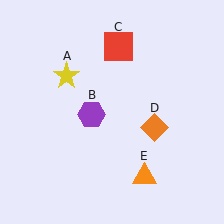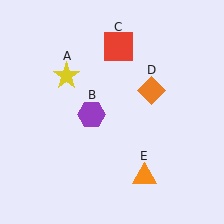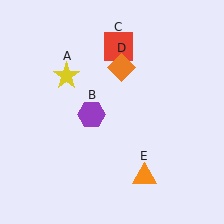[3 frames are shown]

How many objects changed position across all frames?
1 object changed position: orange diamond (object D).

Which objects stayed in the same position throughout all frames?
Yellow star (object A) and purple hexagon (object B) and red square (object C) and orange triangle (object E) remained stationary.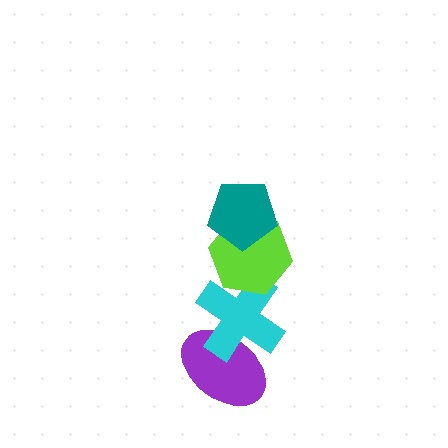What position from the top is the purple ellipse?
The purple ellipse is 4th from the top.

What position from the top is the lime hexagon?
The lime hexagon is 2nd from the top.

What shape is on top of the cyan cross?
The lime hexagon is on top of the cyan cross.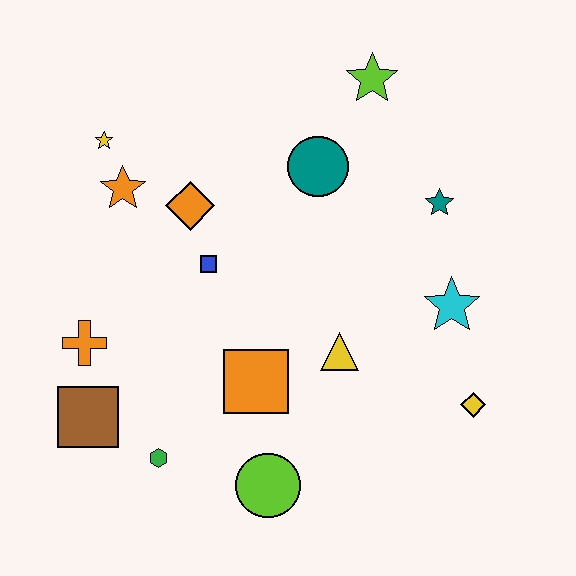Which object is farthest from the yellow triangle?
The yellow star is farthest from the yellow triangle.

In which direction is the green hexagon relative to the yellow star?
The green hexagon is below the yellow star.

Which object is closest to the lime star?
The teal circle is closest to the lime star.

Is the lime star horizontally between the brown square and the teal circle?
No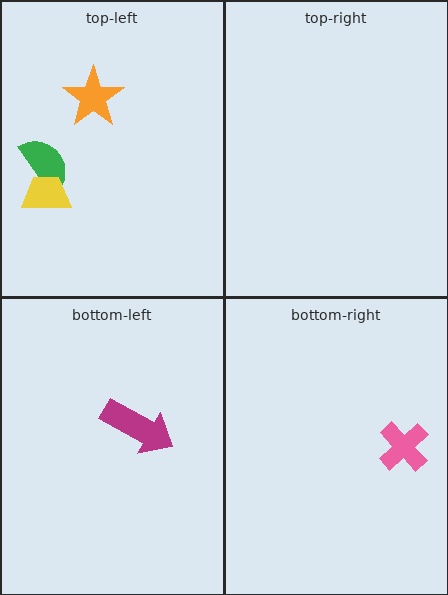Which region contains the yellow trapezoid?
The top-left region.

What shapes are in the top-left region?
The orange star, the green semicircle, the yellow trapezoid.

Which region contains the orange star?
The top-left region.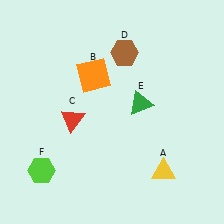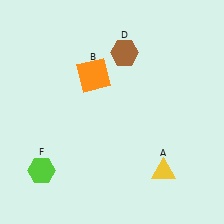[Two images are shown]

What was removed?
The red triangle (C), the green triangle (E) were removed in Image 2.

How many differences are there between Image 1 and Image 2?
There are 2 differences between the two images.